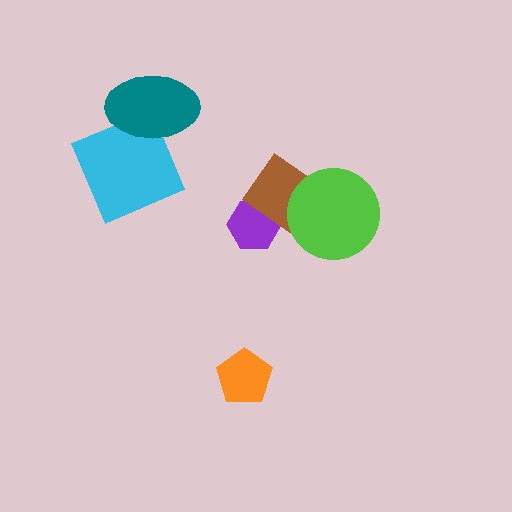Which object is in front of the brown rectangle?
The lime circle is in front of the brown rectangle.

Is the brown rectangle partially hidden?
Yes, it is partially covered by another shape.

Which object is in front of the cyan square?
The teal ellipse is in front of the cyan square.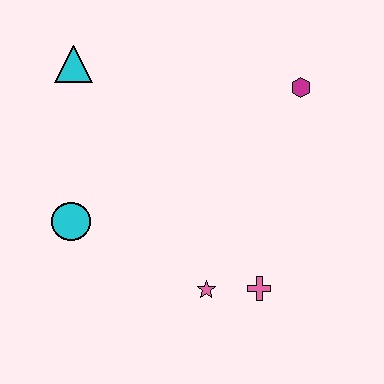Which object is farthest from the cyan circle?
The magenta hexagon is farthest from the cyan circle.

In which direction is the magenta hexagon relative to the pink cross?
The magenta hexagon is above the pink cross.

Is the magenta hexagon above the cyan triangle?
No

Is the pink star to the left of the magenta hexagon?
Yes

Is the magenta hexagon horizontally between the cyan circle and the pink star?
No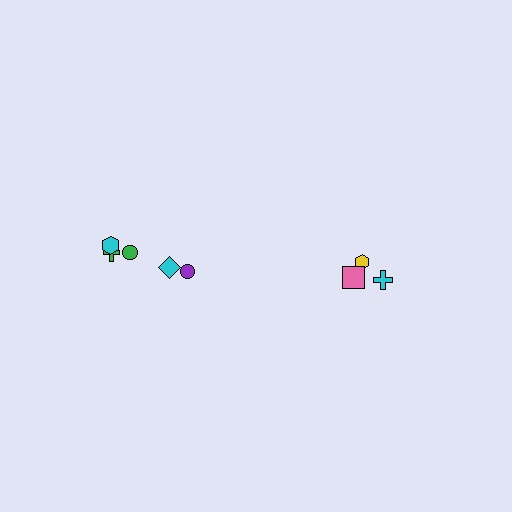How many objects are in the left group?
There are 5 objects.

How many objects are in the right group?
There are 3 objects.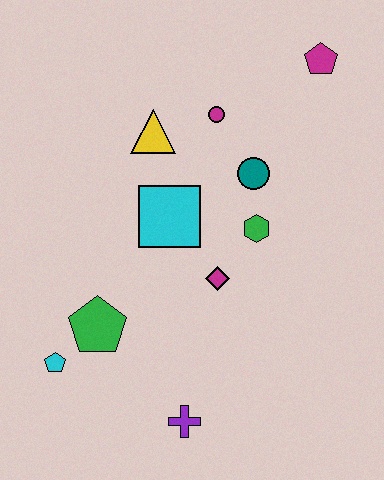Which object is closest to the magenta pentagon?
The magenta circle is closest to the magenta pentagon.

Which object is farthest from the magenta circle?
The purple cross is farthest from the magenta circle.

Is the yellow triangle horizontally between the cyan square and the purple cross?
No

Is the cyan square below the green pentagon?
No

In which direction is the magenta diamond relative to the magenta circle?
The magenta diamond is below the magenta circle.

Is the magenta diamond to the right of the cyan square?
Yes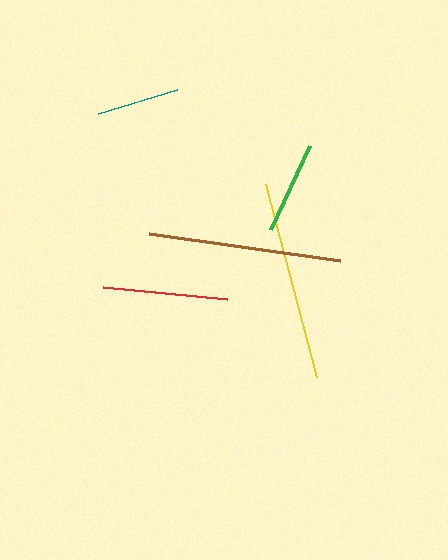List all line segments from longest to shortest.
From longest to shortest: yellow, brown, red, green, teal.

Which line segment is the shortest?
The teal line is the shortest at approximately 82 pixels.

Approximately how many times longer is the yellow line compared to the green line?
The yellow line is approximately 2.1 times the length of the green line.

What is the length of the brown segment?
The brown segment is approximately 193 pixels long.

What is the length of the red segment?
The red segment is approximately 124 pixels long.